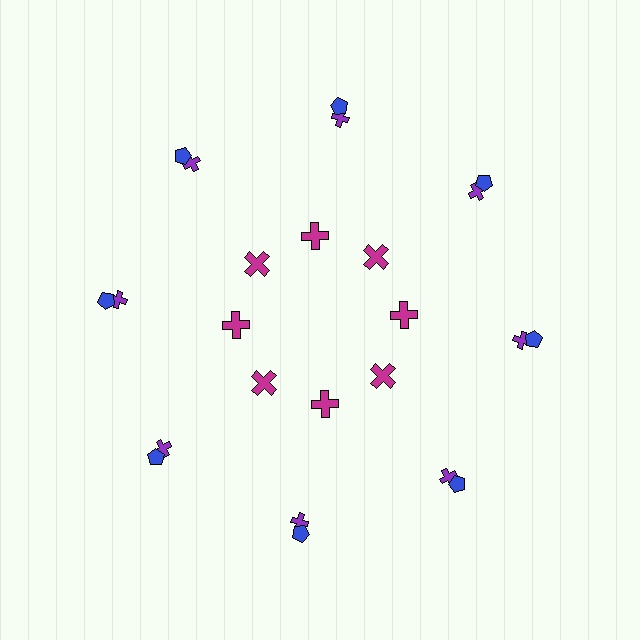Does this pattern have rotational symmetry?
Yes, this pattern has 8-fold rotational symmetry. It looks the same after rotating 45 degrees around the center.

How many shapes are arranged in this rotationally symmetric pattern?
There are 24 shapes, arranged in 8 groups of 3.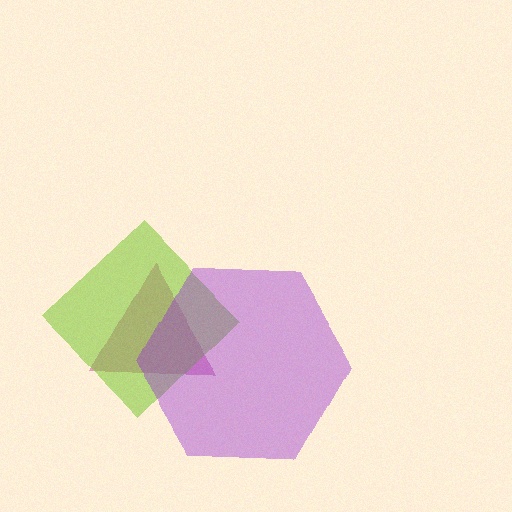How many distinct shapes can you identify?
There are 3 distinct shapes: a magenta triangle, a lime diamond, a purple hexagon.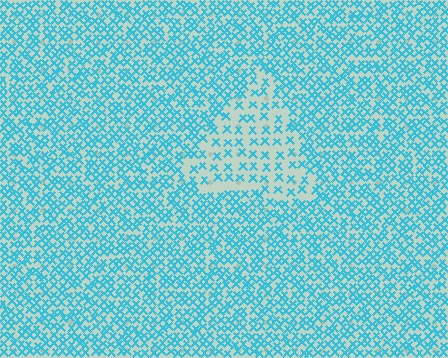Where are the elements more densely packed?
The elements are more densely packed outside the triangle boundary.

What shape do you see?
I see a triangle.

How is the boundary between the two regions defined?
The boundary is defined by a change in element density (approximately 2.2x ratio). All elements are the same color, size, and shape.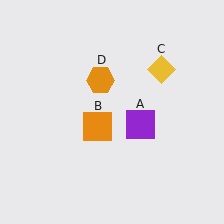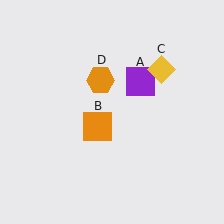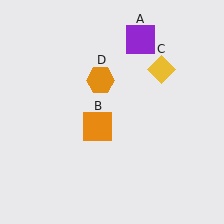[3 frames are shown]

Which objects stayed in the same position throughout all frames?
Orange square (object B) and yellow diamond (object C) and orange hexagon (object D) remained stationary.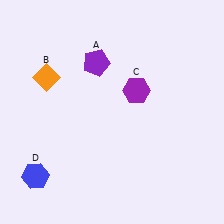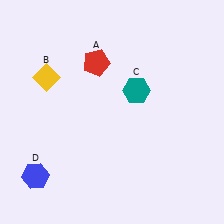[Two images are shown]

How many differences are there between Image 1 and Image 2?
There are 3 differences between the two images.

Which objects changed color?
A changed from purple to red. B changed from orange to yellow. C changed from purple to teal.